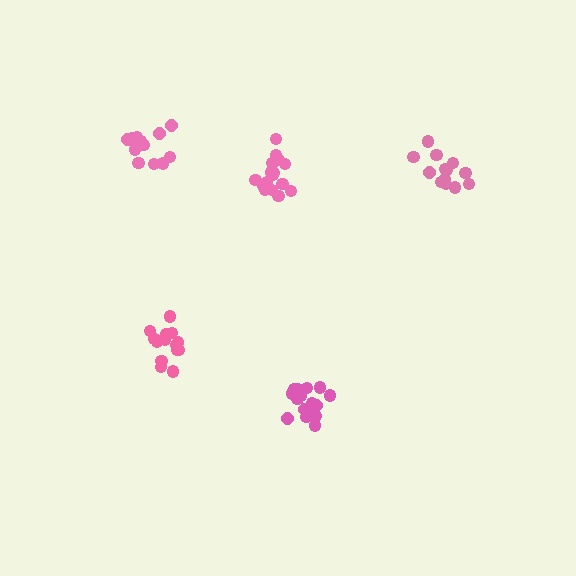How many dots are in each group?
Group 1: 14 dots, Group 2: 16 dots, Group 3: 13 dots, Group 4: 17 dots, Group 5: 12 dots (72 total).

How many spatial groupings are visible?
There are 5 spatial groupings.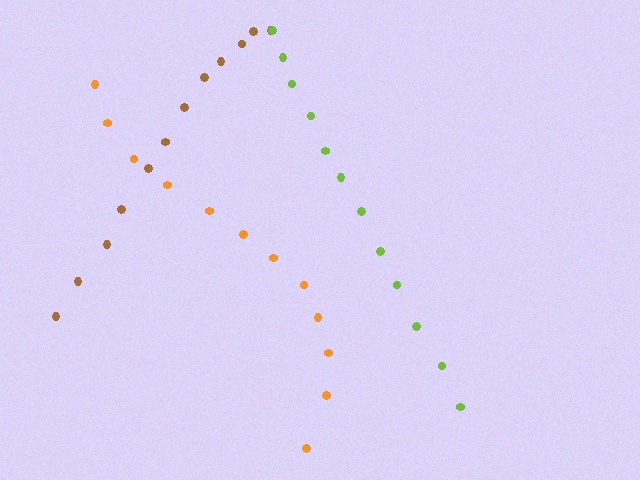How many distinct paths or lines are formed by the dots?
There are 3 distinct paths.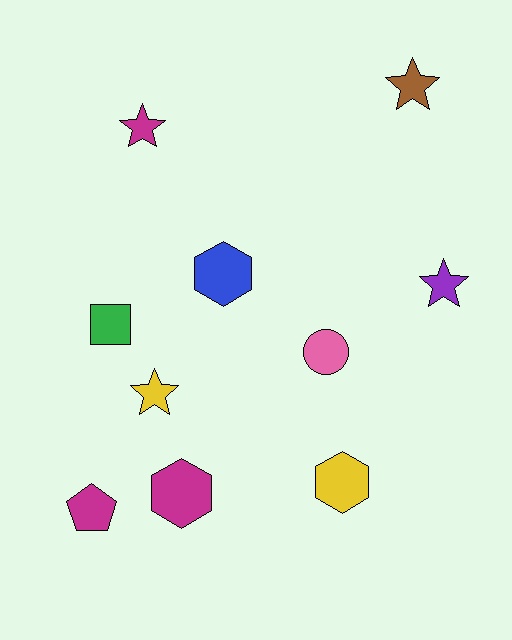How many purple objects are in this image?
There is 1 purple object.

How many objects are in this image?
There are 10 objects.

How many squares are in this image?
There is 1 square.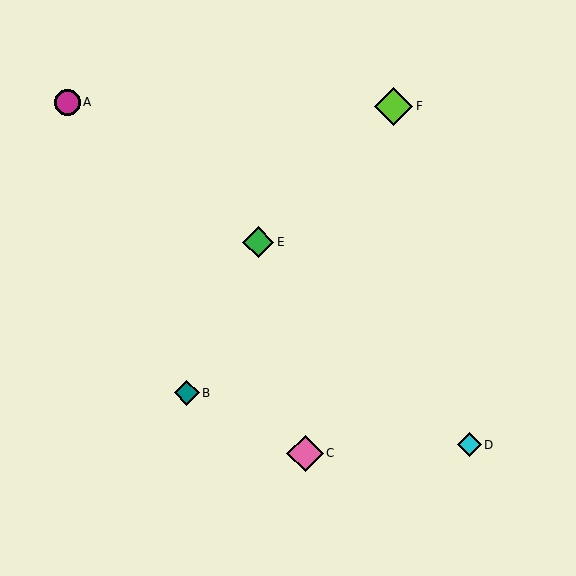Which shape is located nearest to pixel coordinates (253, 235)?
The green diamond (labeled E) at (258, 242) is nearest to that location.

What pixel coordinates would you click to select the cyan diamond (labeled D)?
Click at (469, 445) to select the cyan diamond D.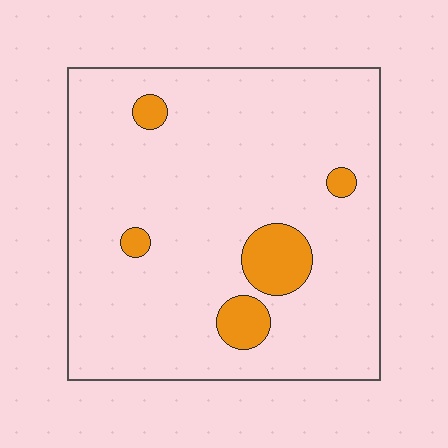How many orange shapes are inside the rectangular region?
5.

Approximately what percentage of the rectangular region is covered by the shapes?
Approximately 10%.